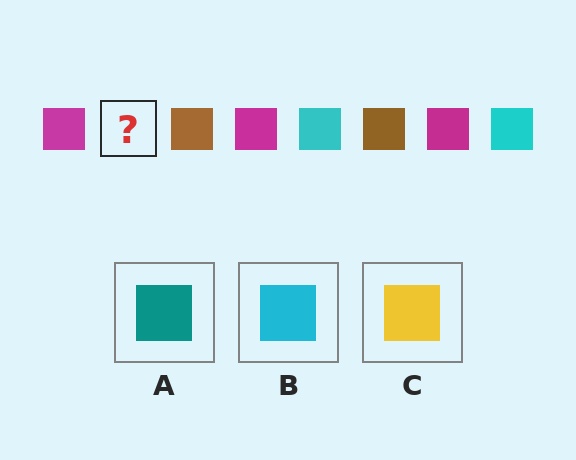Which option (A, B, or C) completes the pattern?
B.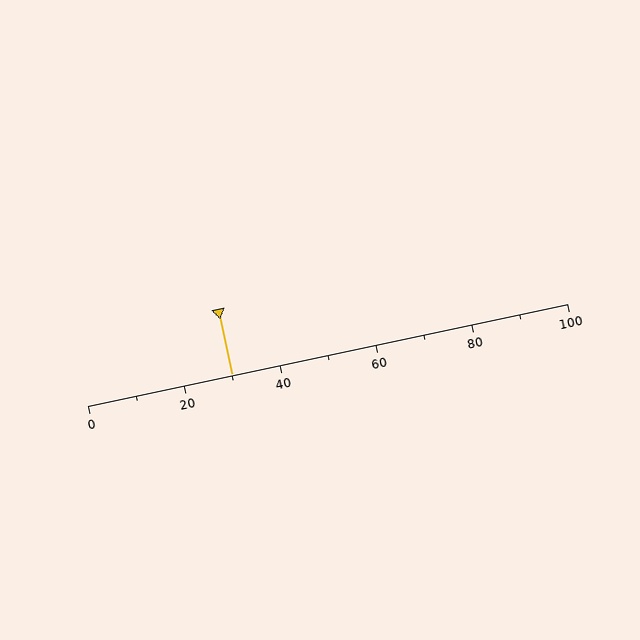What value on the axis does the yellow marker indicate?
The marker indicates approximately 30.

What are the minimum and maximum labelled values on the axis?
The axis runs from 0 to 100.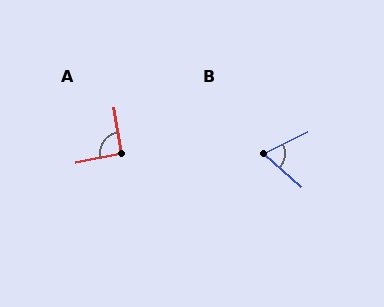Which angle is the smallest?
B, at approximately 67 degrees.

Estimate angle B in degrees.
Approximately 67 degrees.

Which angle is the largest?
A, at approximately 92 degrees.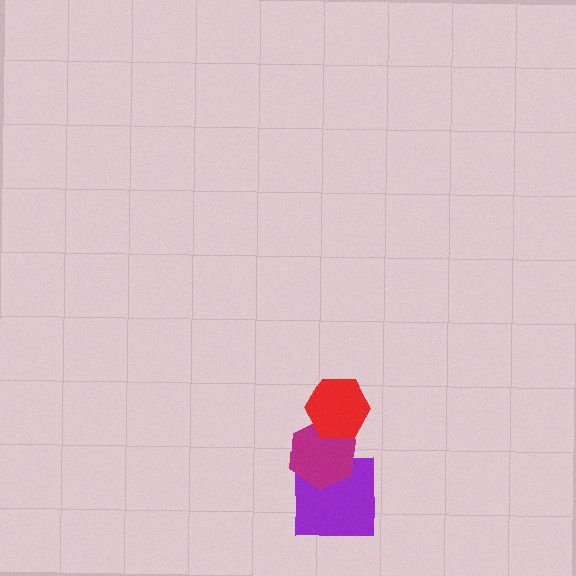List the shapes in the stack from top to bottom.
From top to bottom: the red hexagon, the magenta hexagon, the purple square.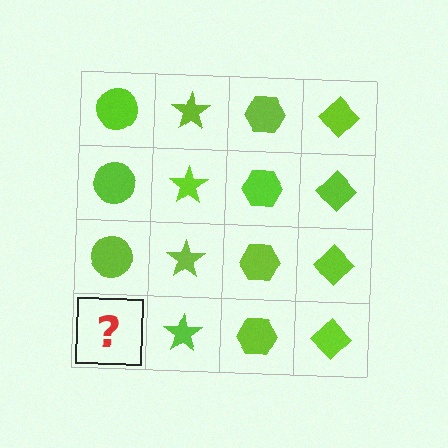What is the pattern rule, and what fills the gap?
The rule is that each column has a consistent shape. The gap should be filled with a lime circle.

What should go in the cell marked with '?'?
The missing cell should contain a lime circle.